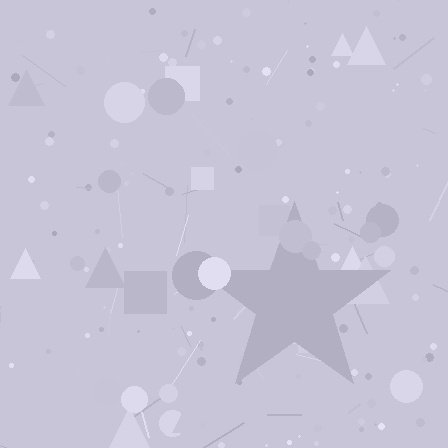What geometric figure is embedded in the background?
A star is embedded in the background.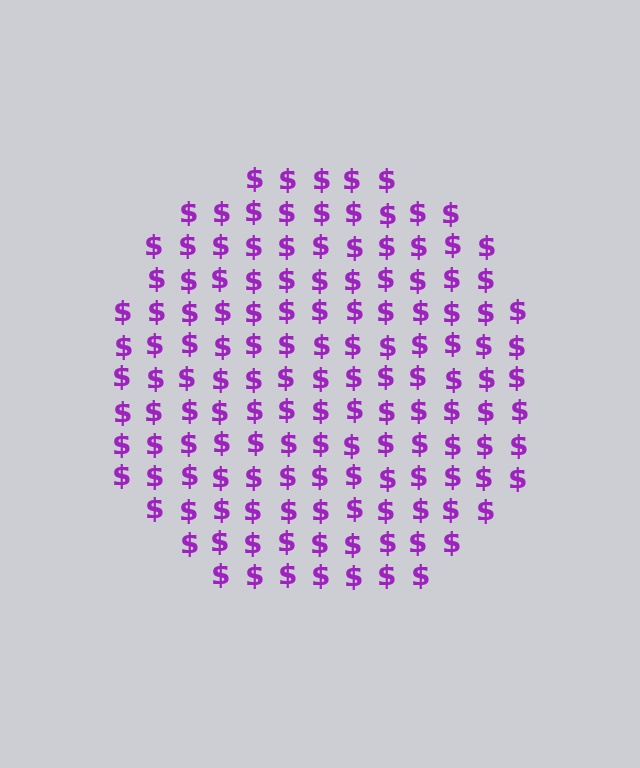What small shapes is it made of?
It is made of small dollar signs.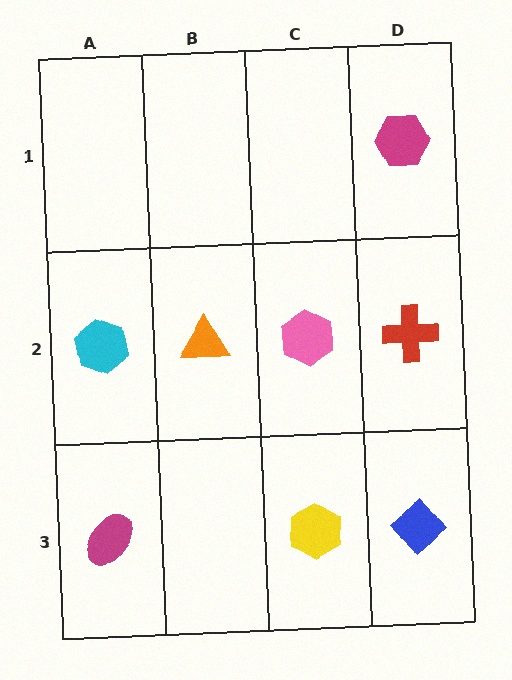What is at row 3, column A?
A magenta ellipse.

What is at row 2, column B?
An orange triangle.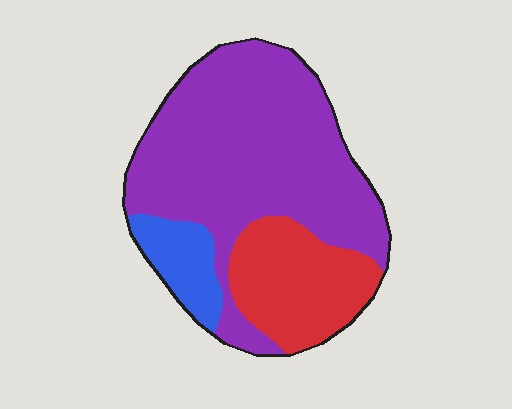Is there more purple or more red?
Purple.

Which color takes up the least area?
Blue, at roughly 10%.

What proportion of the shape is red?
Red takes up about one quarter (1/4) of the shape.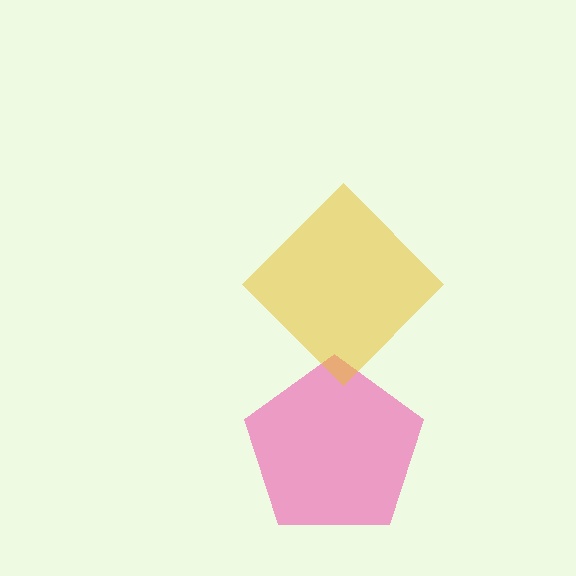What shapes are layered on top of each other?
The layered shapes are: a pink pentagon, a yellow diamond.